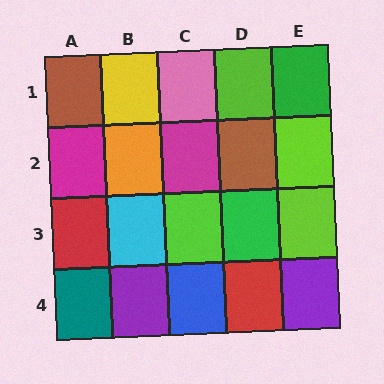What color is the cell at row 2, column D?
Brown.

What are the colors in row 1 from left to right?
Brown, yellow, pink, lime, green.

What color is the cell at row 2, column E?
Lime.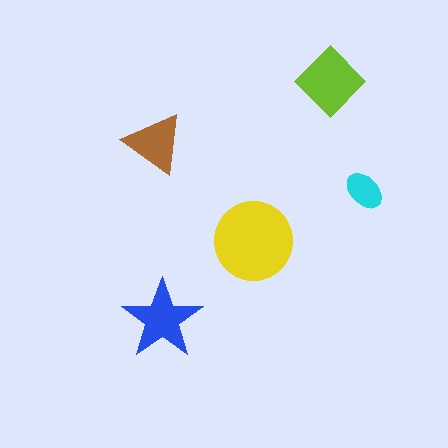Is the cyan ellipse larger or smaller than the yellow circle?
Smaller.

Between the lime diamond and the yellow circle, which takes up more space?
The yellow circle.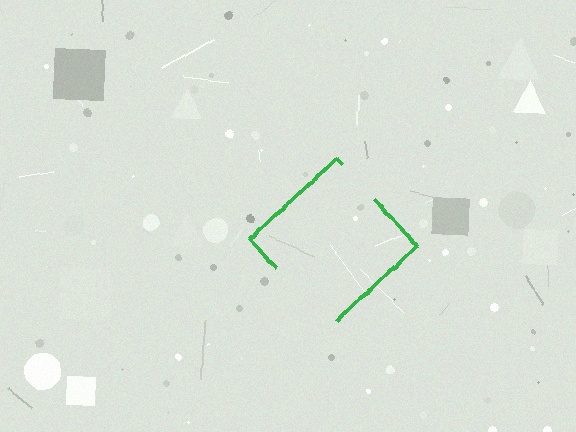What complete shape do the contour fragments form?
The contour fragments form a diamond.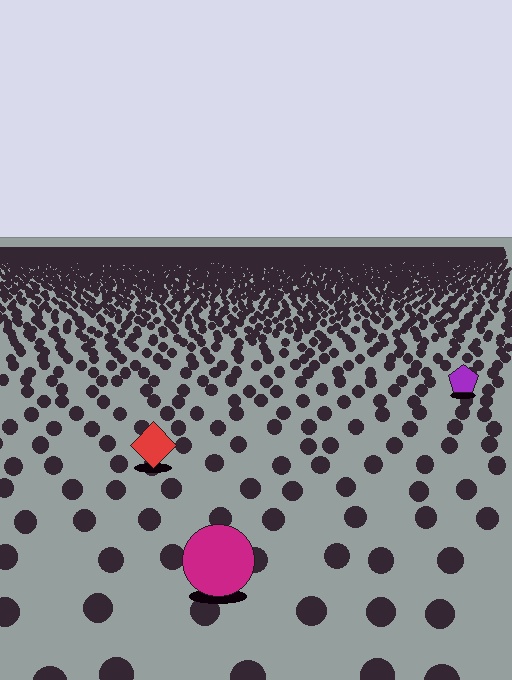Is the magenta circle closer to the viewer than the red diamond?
Yes. The magenta circle is closer — you can tell from the texture gradient: the ground texture is coarser near it.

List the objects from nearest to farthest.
From nearest to farthest: the magenta circle, the red diamond, the purple pentagon.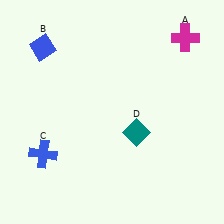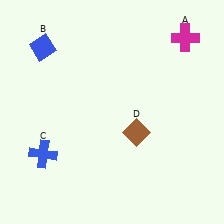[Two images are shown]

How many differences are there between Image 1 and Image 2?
There is 1 difference between the two images.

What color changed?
The diamond (D) changed from teal in Image 1 to brown in Image 2.